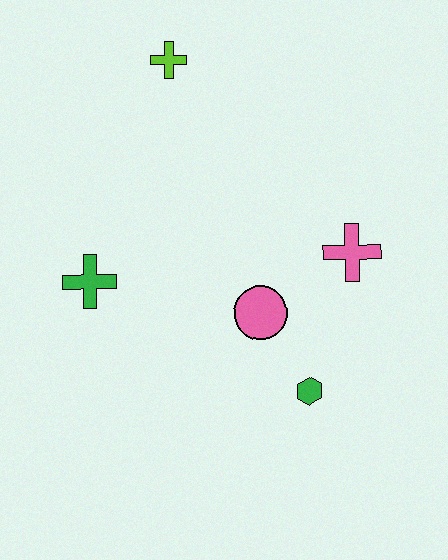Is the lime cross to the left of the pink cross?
Yes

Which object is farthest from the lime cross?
The green hexagon is farthest from the lime cross.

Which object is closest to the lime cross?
The green cross is closest to the lime cross.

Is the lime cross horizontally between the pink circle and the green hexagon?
No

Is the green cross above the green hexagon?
Yes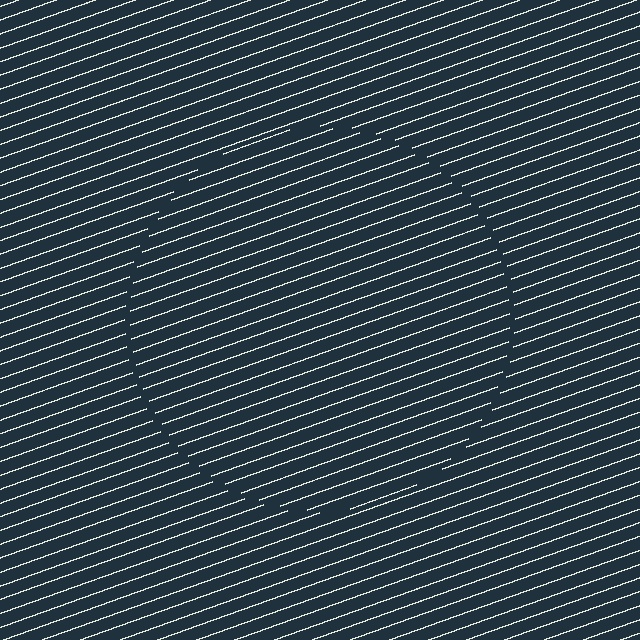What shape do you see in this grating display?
An illusory circle. The interior of the shape contains the same grating, shifted by half a period — the contour is defined by the phase discontinuity where line-ends from the inner and outer gratings abut.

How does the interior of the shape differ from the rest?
The interior of the shape contains the same grating, shifted by half a period — the contour is defined by the phase discontinuity where line-ends from the inner and outer gratings abut.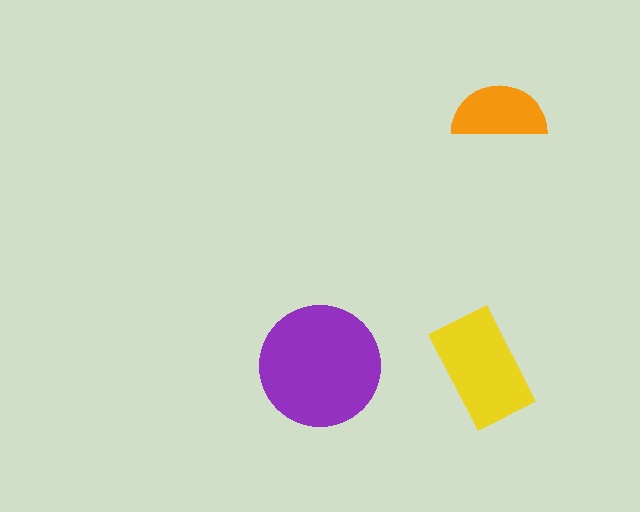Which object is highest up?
The orange semicircle is topmost.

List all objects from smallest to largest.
The orange semicircle, the yellow rectangle, the purple circle.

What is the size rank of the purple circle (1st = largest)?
1st.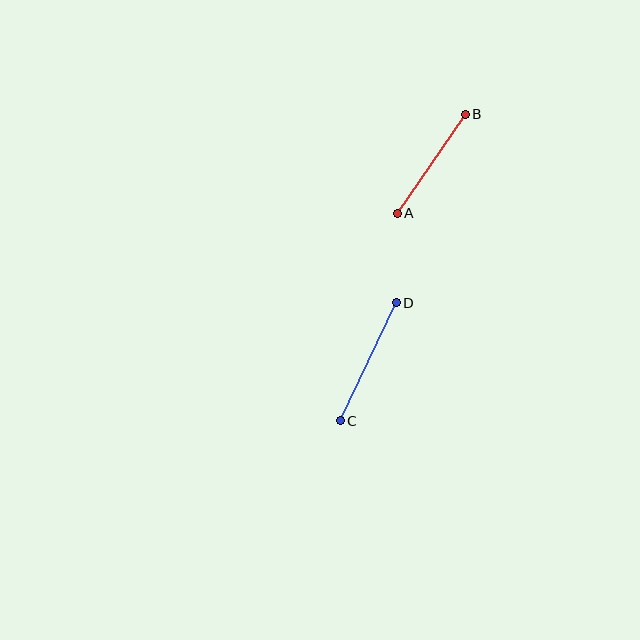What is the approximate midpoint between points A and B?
The midpoint is at approximately (431, 164) pixels.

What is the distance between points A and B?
The distance is approximately 120 pixels.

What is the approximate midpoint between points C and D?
The midpoint is at approximately (368, 362) pixels.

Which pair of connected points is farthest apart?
Points C and D are farthest apart.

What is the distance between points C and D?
The distance is approximately 130 pixels.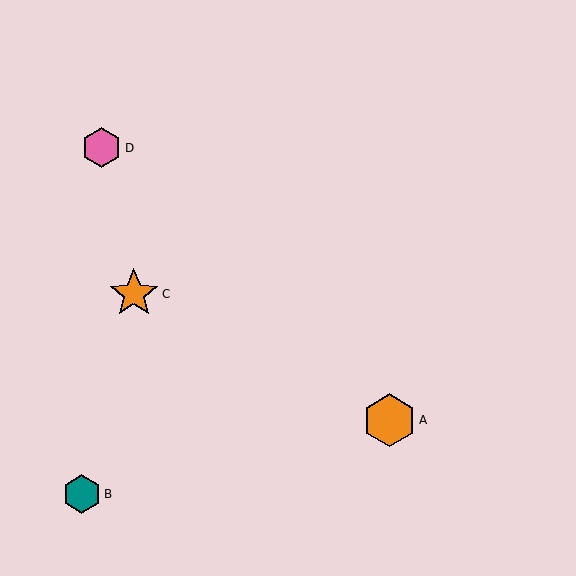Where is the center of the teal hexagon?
The center of the teal hexagon is at (82, 494).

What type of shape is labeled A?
Shape A is an orange hexagon.